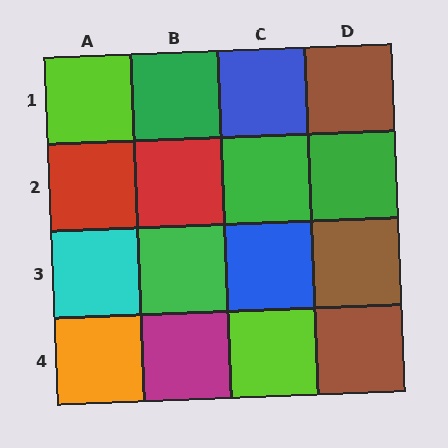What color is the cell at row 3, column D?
Brown.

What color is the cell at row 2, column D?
Green.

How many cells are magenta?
1 cell is magenta.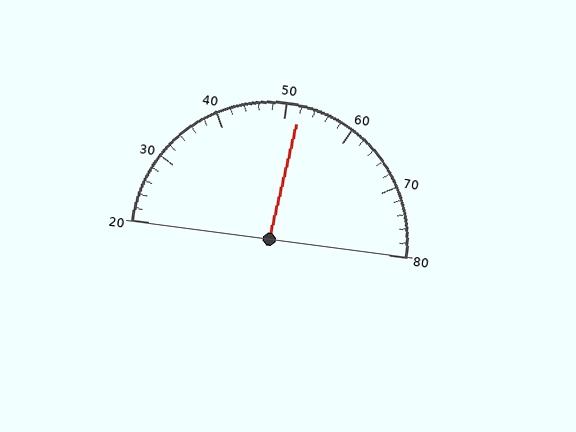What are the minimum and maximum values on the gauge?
The gauge ranges from 20 to 80.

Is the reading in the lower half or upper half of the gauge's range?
The reading is in the upper half of the range (20 to 80).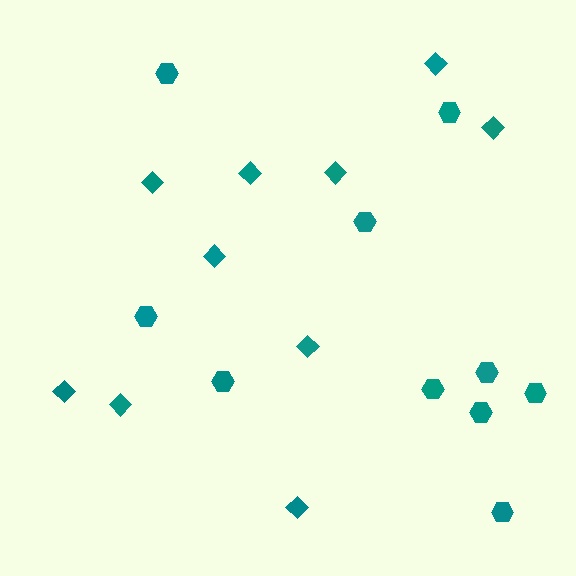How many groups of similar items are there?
There are 2 groups: one group of hexagons (10) and one group of diamonds (10).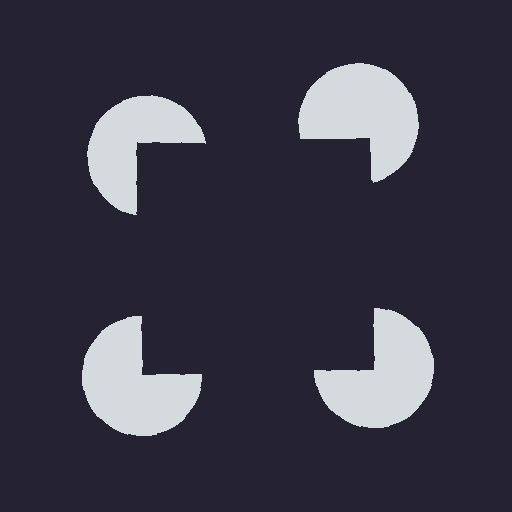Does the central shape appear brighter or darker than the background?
It typically appears slightly darker than the background, even though no actual brightness change is drawn.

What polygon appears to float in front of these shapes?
An illusory square — its edges are inferred from the aligned wedge cuts in the pac-man discs, not physically drawn.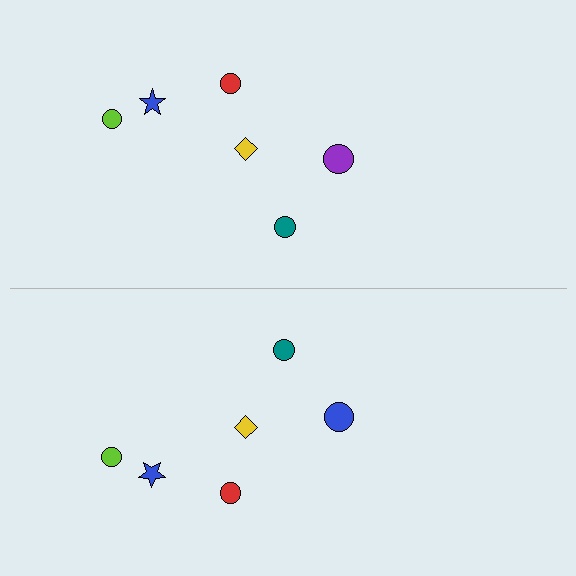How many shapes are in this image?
There are 12 shapes in this image.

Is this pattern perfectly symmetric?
No, the pattern is not perfectly symmetric. The blue circle on the bottom side breaks the symmetry — its mirror counterpart is purple.